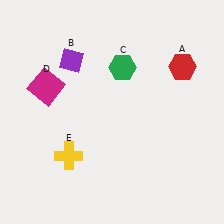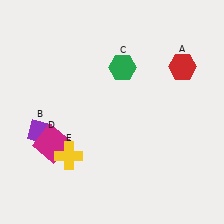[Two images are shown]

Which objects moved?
The objects that moved are: the purple diamond (B), the magenta square (D).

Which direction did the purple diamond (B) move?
The purple diamond (B) moved down.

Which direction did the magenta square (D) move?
The magenta square (D) moved down.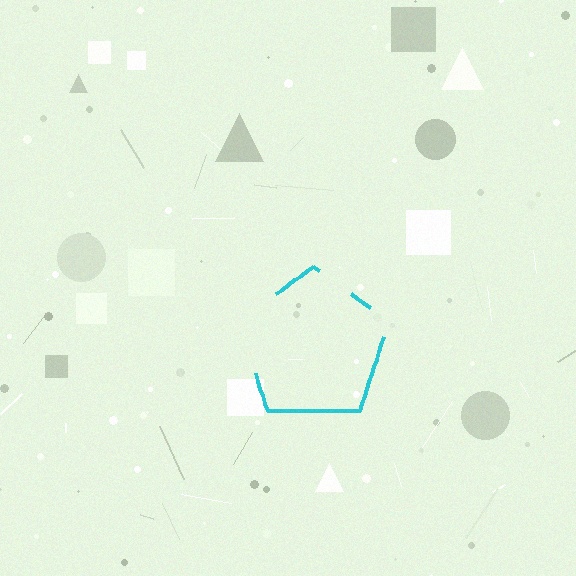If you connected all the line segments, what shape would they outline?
They would outline a pentagon.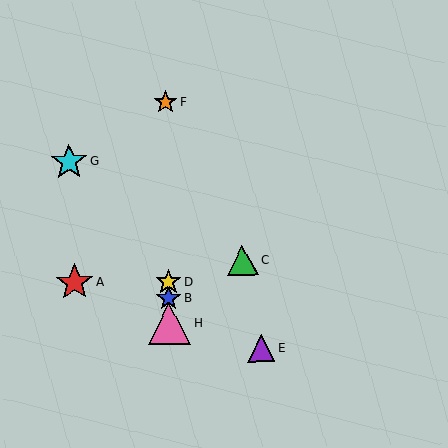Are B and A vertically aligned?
No, B is at x≈169 and A is at x≈74.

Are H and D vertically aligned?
Yes, both are at x≈169.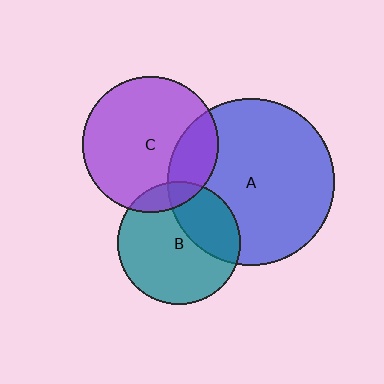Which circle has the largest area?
Circle A (blue).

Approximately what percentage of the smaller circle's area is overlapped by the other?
Approximately 10%.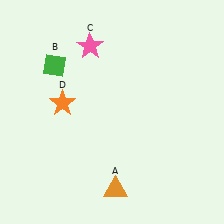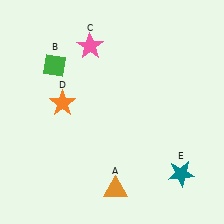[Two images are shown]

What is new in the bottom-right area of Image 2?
A teal star (E) was added in the bottom-right area of Image 2.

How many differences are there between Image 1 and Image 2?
There is 1 difference between the two images.